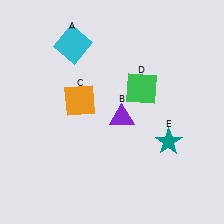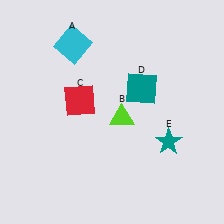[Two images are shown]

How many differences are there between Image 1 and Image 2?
There are 3 differences between the two images.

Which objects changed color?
B changed from purple to lime. C changed from orange to red. D changed from green to teal.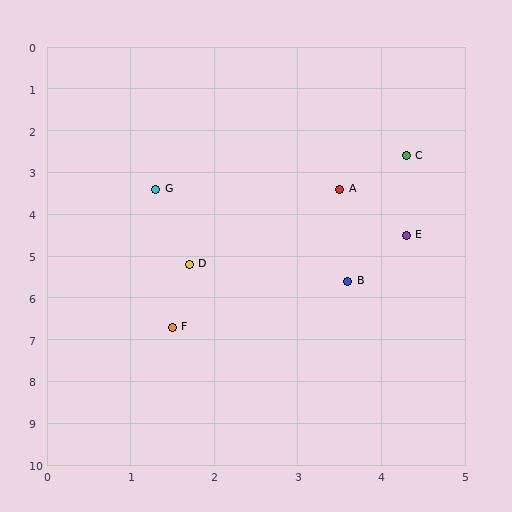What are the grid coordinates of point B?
Point B is at approximately (3.6, 5.6).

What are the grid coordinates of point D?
Point D is at approximately (1.7, 5.2).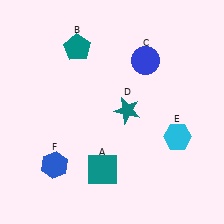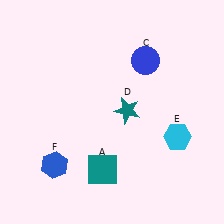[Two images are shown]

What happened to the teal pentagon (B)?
The teal pentagon (B) was removed in Image 2. It was in the top-left area of Image 1.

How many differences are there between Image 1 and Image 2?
There is 1 difference between the two images.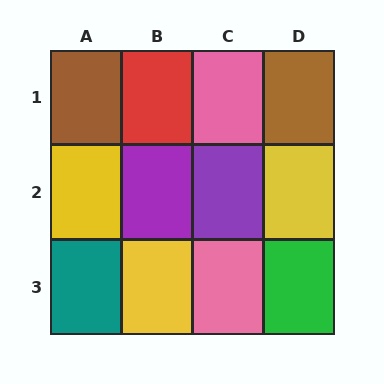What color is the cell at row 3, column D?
Green.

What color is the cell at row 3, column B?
Yellow.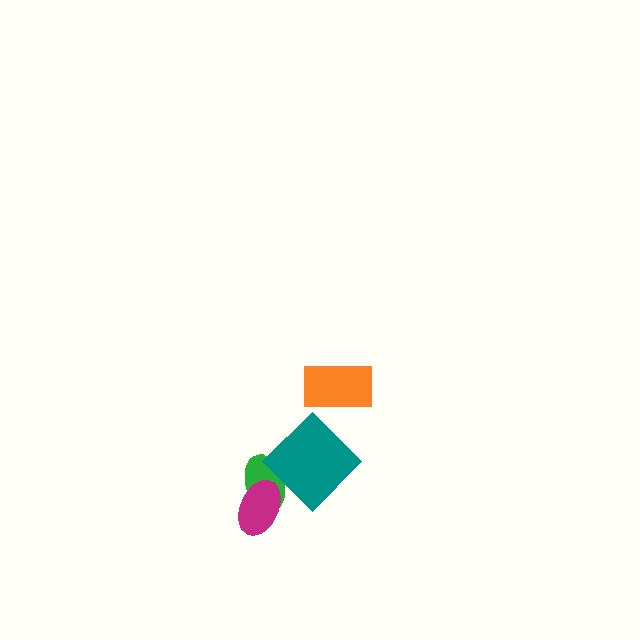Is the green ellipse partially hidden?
Yes, it is partially covered by another shape.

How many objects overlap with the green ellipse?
2 objects overlap with the green ellipse.